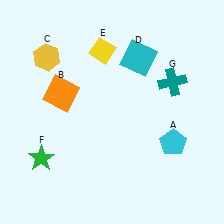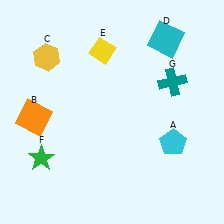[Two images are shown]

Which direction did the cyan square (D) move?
The cyan square (D) moved right.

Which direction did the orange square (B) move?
The orange square (B) moved left.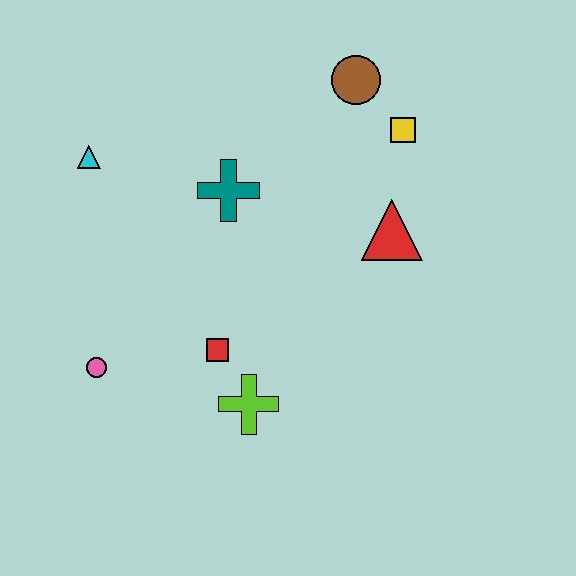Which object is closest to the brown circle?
The yellow square is closest to the brown circle.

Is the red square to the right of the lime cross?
No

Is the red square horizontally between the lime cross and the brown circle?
No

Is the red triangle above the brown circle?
No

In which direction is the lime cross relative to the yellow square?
The lime cross is below the yellow square.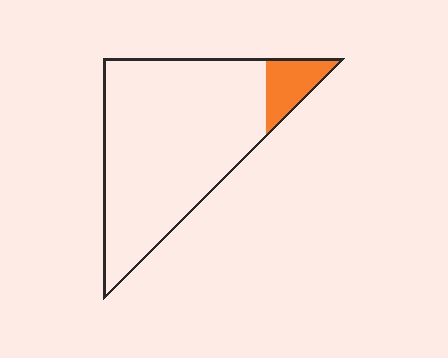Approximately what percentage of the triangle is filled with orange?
Approximately 10%.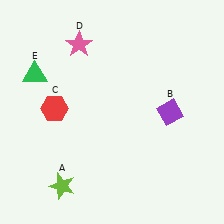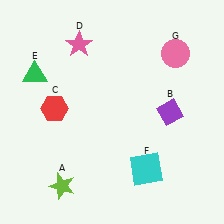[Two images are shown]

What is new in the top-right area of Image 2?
A pink circle (G) was added in the top-right area of Image 2.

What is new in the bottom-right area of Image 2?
A cyan square (F) was added in the bottom-right area of Image 2.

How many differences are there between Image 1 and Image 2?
There are 2 differences between the two images.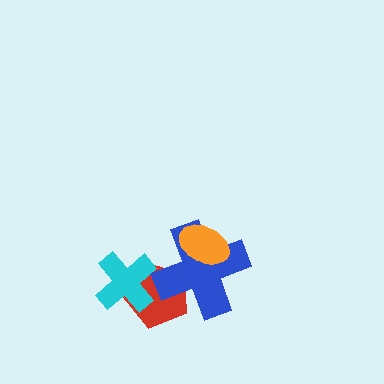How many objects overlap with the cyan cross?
1 object overlaps with the cyan cross.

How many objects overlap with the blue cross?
2 objects overlap with the blue cross.